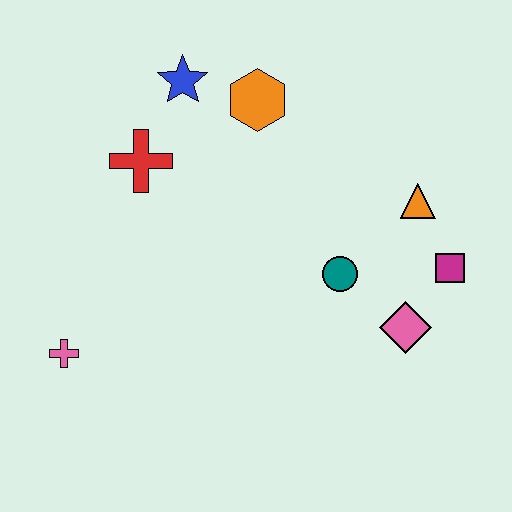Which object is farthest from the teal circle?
The pink cross is farthest from the teal circle.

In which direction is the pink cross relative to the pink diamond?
The pink cross is to the left of the pink diamond.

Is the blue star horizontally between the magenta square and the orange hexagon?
No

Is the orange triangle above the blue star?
No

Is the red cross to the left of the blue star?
Yes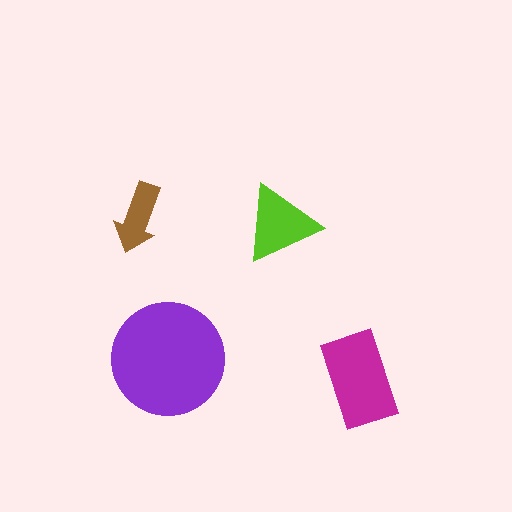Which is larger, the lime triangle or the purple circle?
The purple circle.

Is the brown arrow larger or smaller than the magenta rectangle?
Smaller.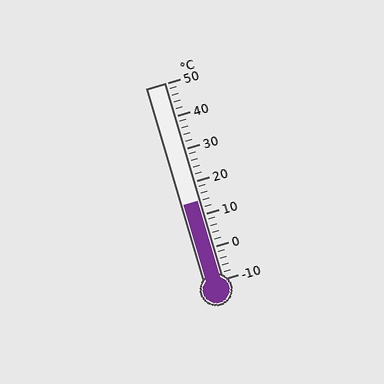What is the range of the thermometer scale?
The thermometer scale ranges from -10°C to 50°C.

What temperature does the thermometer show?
The thermometer shows approximately 14°C.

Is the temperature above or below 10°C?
The temperature is above 10°C.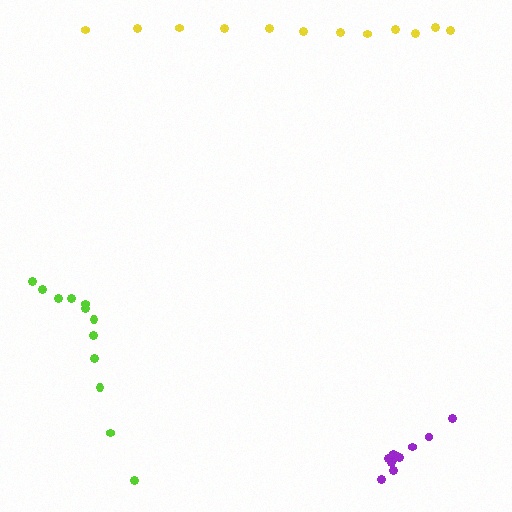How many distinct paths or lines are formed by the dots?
There are 3 distinct paths.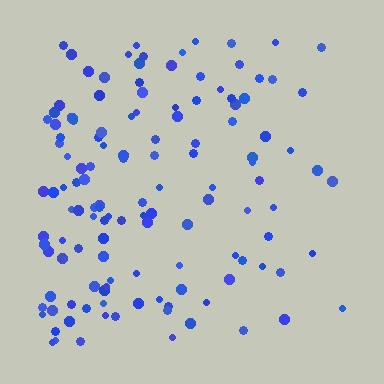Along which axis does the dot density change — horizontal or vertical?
Horizontal.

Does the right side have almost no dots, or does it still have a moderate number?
Still a moderate number, just noticeably fewer than the left.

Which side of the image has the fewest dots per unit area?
The right.